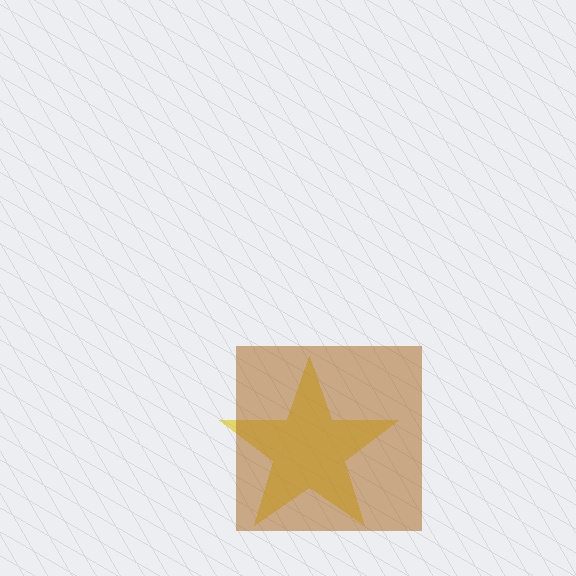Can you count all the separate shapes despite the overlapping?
Yes, there are 2 separate shapes.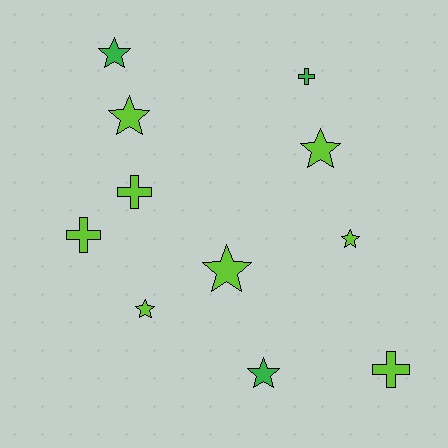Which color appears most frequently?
Lime, with 8 objects.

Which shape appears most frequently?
Star, with 7 objects.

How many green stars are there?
There are 2 green stars.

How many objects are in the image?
There are 11 objects.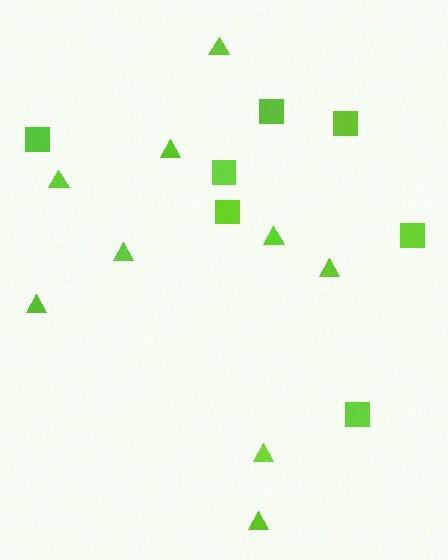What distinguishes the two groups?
There are 2 groups: one group of triangles (9) and one group of squares (7).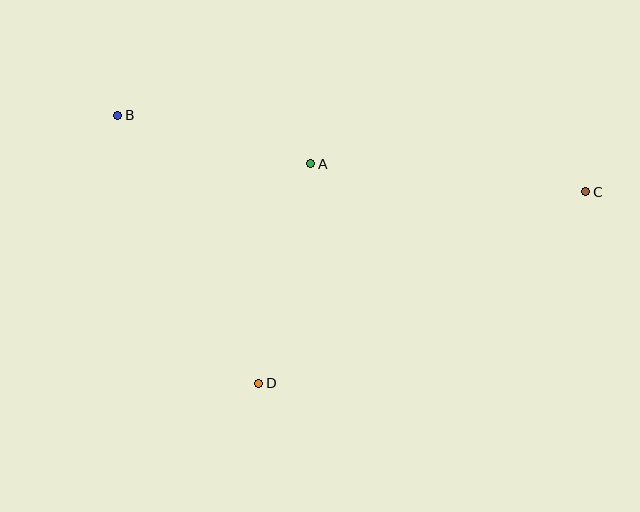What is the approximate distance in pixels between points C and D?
The distance between C and D is approximately 379 pixels.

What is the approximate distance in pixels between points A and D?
The distance between A and D is approximately 226 pixels.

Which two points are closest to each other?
Points A and B are closest to each other.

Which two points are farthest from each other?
Points B and C are farthest from each other.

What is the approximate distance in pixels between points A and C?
The distance between A and C is approximately 277 pixels.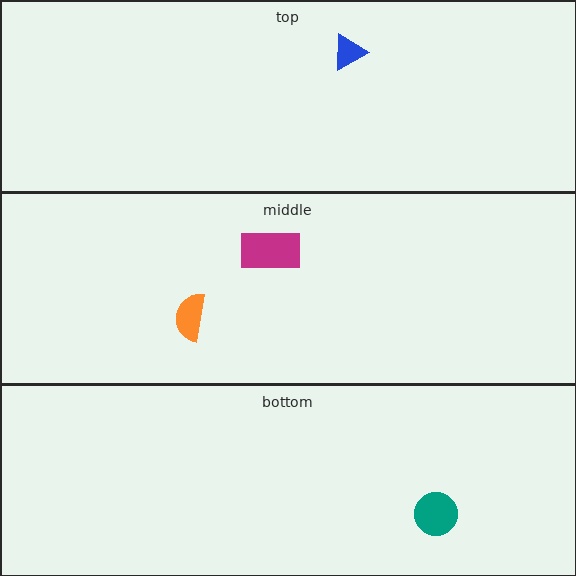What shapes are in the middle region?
The magenta rectangle, the orange semicircle.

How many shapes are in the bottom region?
1.